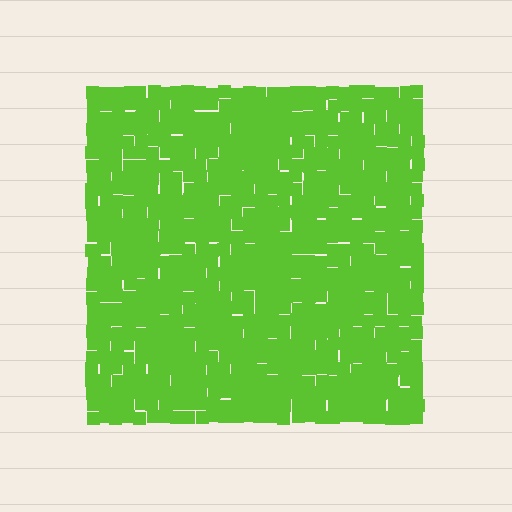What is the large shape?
The large shape is a square.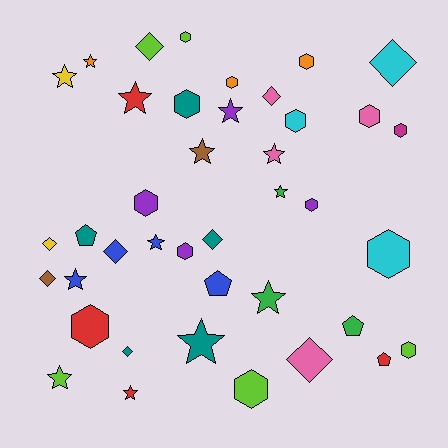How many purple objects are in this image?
There are 4 purple objects.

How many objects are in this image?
There are 40 objects.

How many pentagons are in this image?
There are 4 pentagons.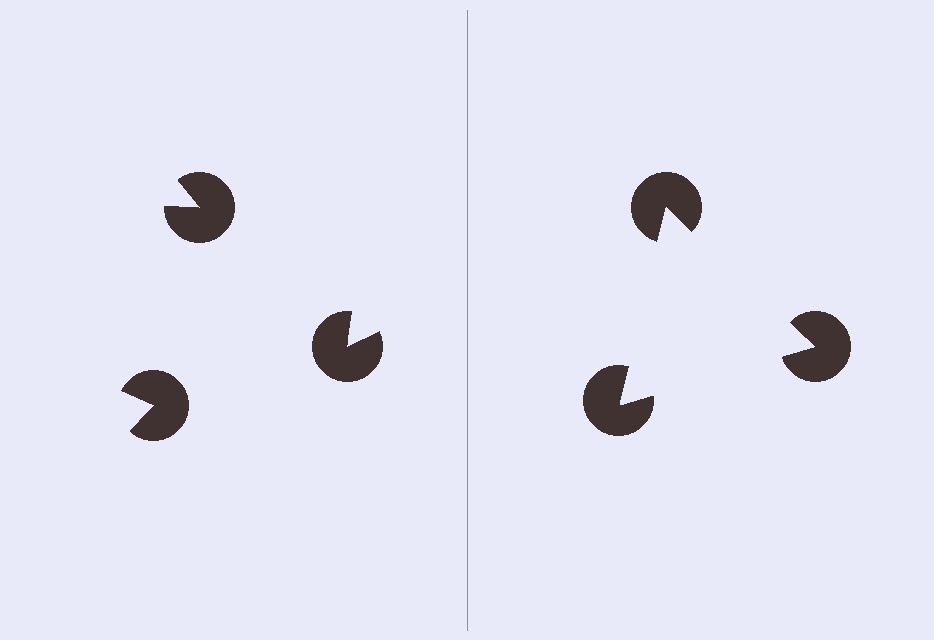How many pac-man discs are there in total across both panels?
6 — 3 on each side.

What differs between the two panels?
The pac-man discs are positioned identically on both sides; only the wedge orientations differ. On the right they align to a triangle; on the left they are misaligned.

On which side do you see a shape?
An illusory triangle appears on the right side. On the left side the wedge cuts are rotated, so no coherent shape forms.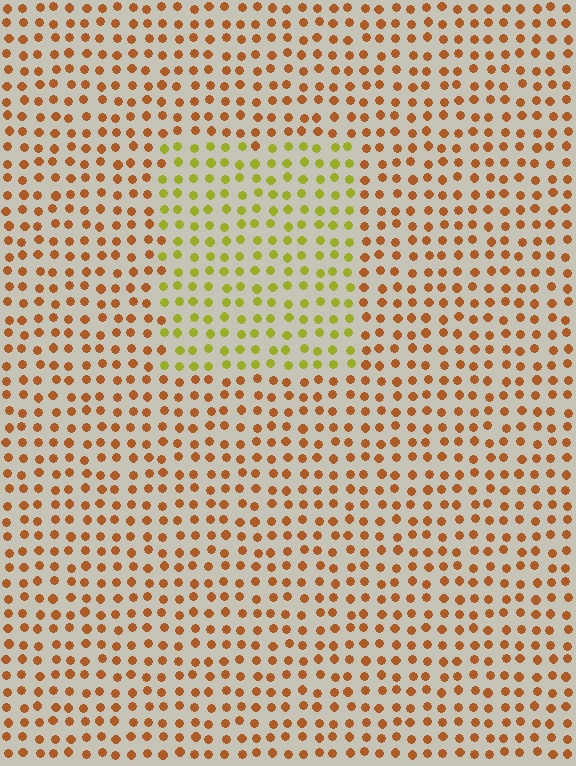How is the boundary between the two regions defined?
The boundary is defined purely by a slight shift in hue (about 46 degrees). Spacing, size, and orientation are identical on both sides.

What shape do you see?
I see a rectangle.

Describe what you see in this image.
The image is filled with small brown elements in a uniform arrangement. A rectangle-shaped region is visible where the elements are tinted to a slightly different hue, forming a subtle color boundary.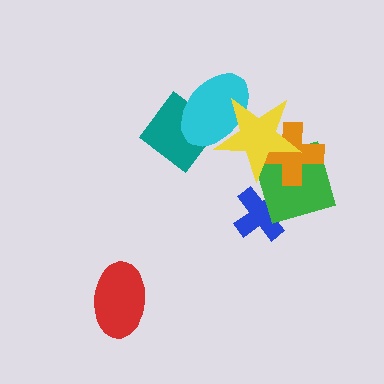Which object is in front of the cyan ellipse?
The yellow star is in front of the cyan ellipse.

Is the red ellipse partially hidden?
No, no other shape covers it.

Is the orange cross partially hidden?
Yes, it is partially covered by another shape.